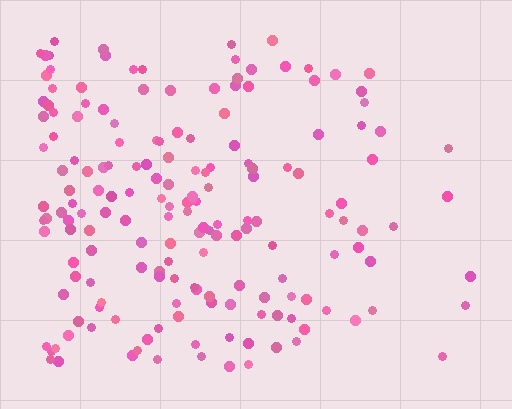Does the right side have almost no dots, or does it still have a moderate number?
Still a moderate number, just noticeably fewer than the left.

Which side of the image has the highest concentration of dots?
The left.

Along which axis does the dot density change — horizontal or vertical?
Horizontal.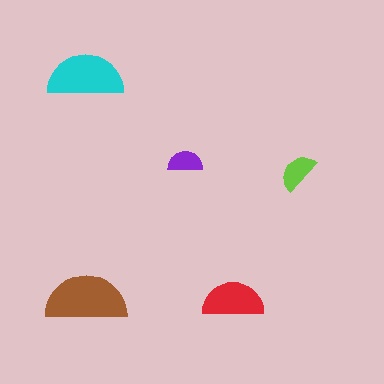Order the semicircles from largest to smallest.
the brown one, the cyan one, the red one, the lime one, the purple one.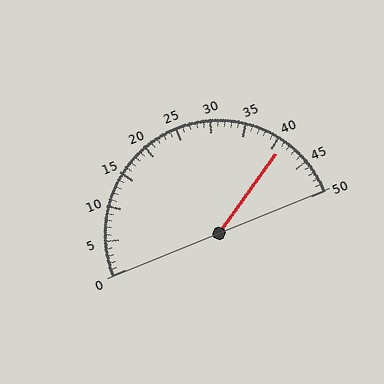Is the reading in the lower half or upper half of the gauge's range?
The reading is in the upper half of the range (0 to 50).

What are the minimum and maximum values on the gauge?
The gauge ranges from 0 to 50.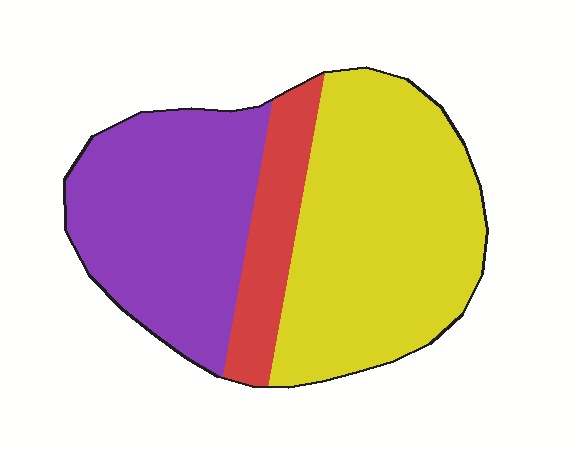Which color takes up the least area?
Red, at roughly 15%.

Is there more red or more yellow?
Yellow.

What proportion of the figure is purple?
Purple takes up about three eighths (3/8) of the figure.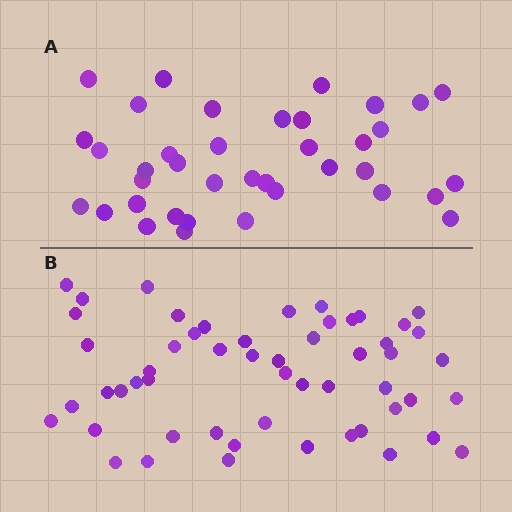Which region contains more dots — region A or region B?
Region B (the bottom region) has more dots.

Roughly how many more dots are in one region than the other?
Region B has approximately 15 more dots than region A.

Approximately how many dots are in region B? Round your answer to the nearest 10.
About 50 dots. (The exact count is 54, which rounds to 50.)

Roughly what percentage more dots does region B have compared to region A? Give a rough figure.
About 40% more.